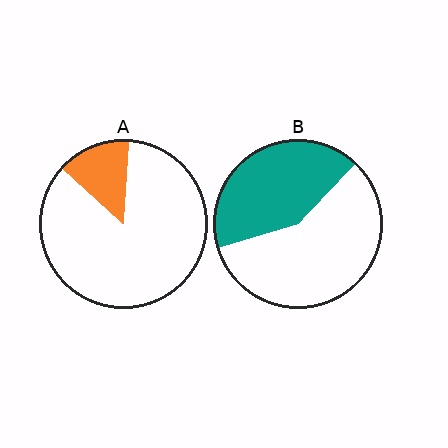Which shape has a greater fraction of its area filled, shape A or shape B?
Shape B.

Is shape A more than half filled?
No.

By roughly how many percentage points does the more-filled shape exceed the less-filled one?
By roughly 25 percentage points (B over A).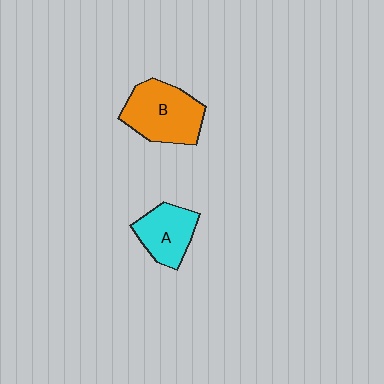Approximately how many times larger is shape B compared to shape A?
Approximately 1.4 times.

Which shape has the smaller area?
Shape A (cyan).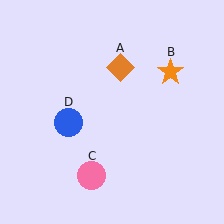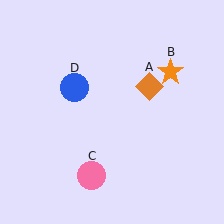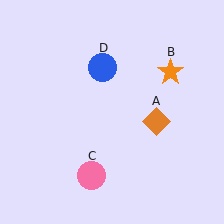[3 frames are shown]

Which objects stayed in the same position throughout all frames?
Orange star (object B) and pink circle (object C) remained stationary.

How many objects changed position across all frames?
2 objects changed position: orange diamond (object A), blue circle (object D).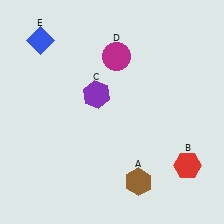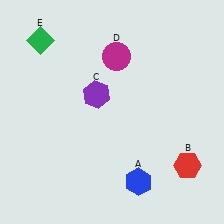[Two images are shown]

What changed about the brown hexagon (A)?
In Image 1, A is brown. In Image 2, it changed to blue.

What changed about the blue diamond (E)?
In Image 1, E is blue. In Image 2, it changed to green.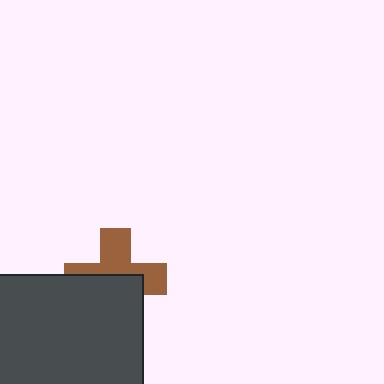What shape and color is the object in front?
The object in front is a dark gray square.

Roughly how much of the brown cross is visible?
About half of it is visible (roughly 48%).